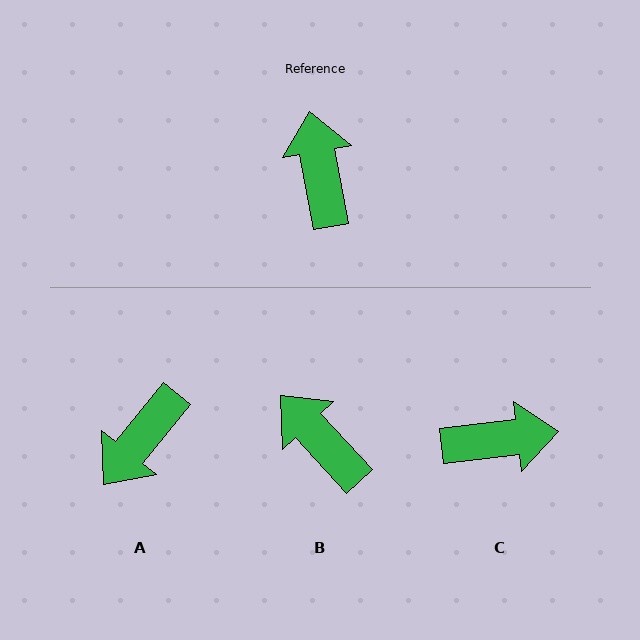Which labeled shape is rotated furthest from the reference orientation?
A, about 130 degrees away.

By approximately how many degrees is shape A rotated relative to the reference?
Approximately 130 degrees counter-clockwise.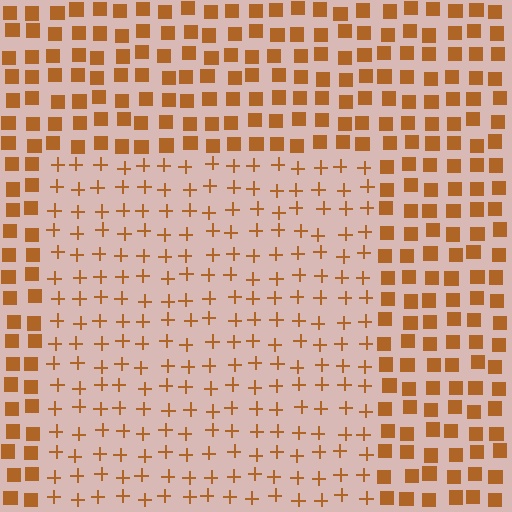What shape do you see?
I see a rectangle.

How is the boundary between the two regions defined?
The boundary is defined by a change in element shape: plus signs inside vs. squares outside. All elements share the same color and spacing.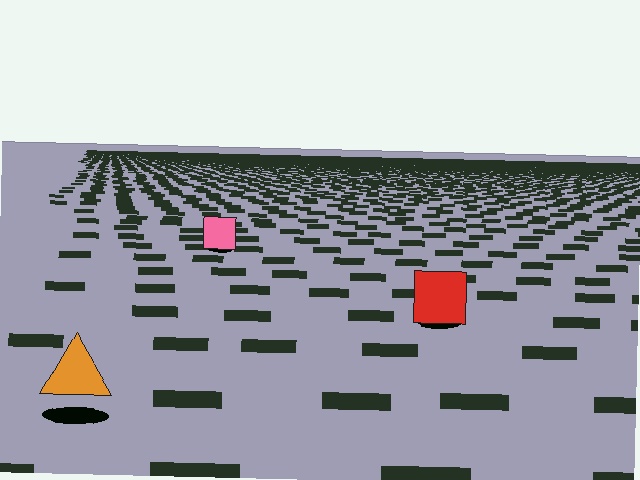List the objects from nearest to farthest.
From nearest to farthest: the orange triangle, the red square, the pink square.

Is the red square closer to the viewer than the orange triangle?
No. The orange triangle is closer — you can tell from the texture gradient: the ground texture is coarser near it.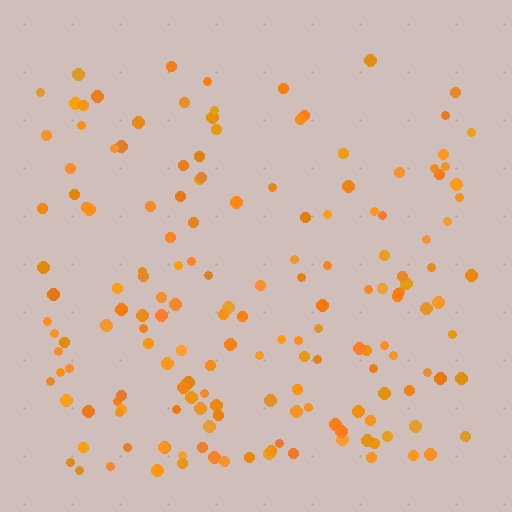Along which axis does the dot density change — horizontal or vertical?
Vertical.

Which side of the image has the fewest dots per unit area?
The top.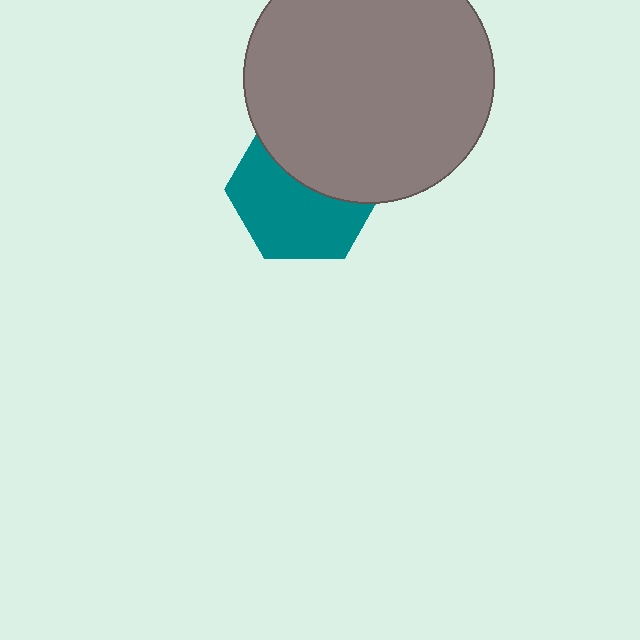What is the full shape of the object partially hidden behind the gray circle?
The partially hidden object is a teal hexagon.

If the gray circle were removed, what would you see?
You would see the complete teal hexagon.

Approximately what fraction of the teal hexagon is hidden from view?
Roughly 42% of the teal hexagon is hidden behind the gray circle.